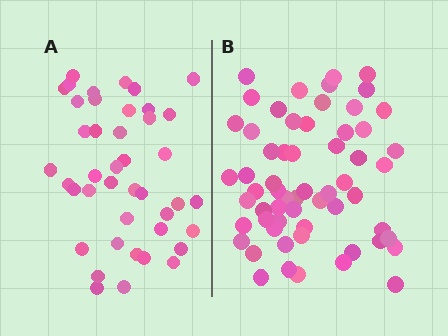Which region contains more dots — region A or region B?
Region B (the right region) has more dots.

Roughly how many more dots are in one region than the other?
Region B has approximately 20 more dots than region A.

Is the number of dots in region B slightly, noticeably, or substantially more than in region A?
Region B has noticeably more, but not dramatically so. The ratio is roughly 1.4 to 1.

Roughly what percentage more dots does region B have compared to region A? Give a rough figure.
About 45% more.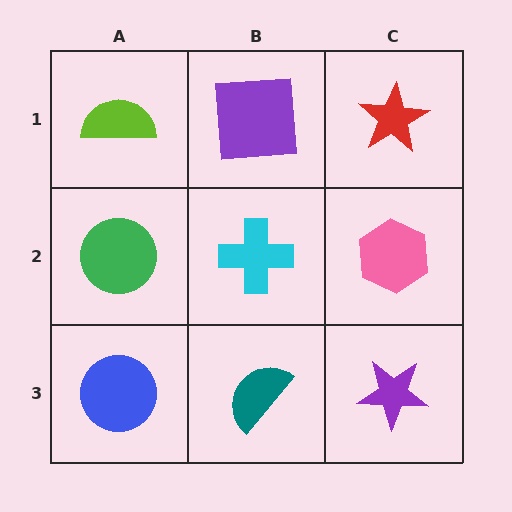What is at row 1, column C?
A red star.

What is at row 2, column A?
A green circle.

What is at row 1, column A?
A lime semicircle.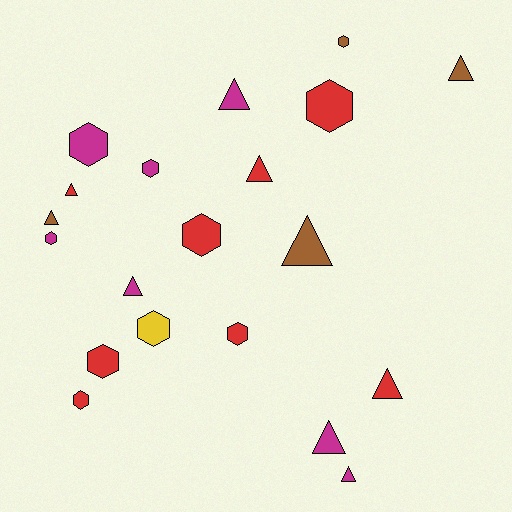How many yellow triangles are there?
There are no yellow triangles.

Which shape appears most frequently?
Triangle, with 10 objects.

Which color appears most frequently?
Red, with 8 objects.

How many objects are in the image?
There are 20 objects.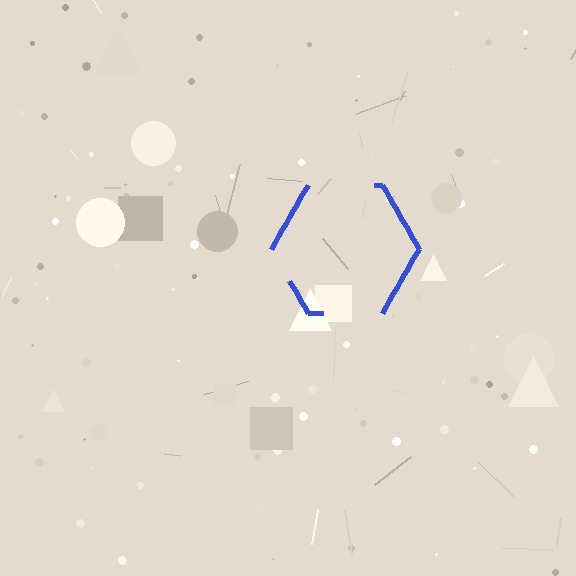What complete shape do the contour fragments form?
The contour fragments form a hexagon.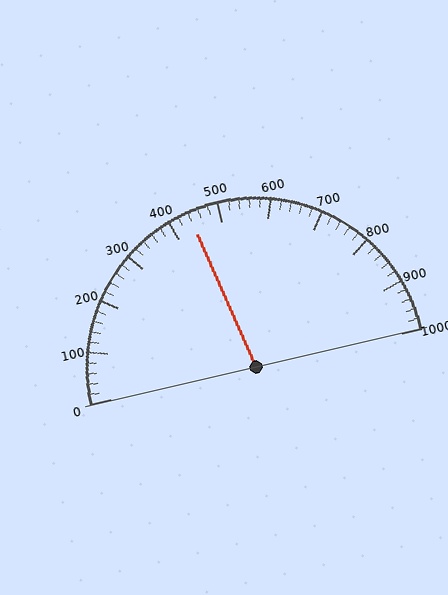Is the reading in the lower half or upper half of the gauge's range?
The reading is in the lower half of the range (0 to 1000).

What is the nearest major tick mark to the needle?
The nearest major tick mark is 400.